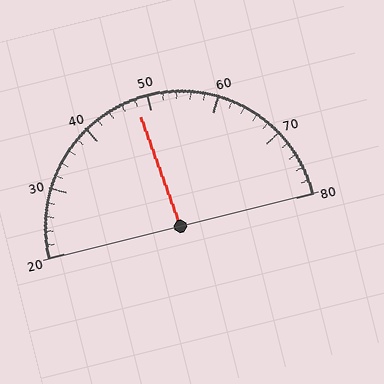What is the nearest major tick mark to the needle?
The nearest major tick mark is 50.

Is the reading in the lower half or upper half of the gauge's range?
The reading is in the lower half of the range (20 to 80).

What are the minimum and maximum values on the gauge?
The gauge ranges from 20 to 80.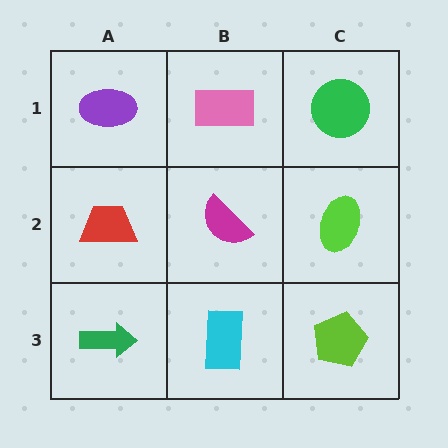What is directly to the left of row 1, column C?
A pink rectangle.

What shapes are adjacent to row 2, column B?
A pink rectangle (row 1, column B), a cyan rectangle (row 3, column B), a red trapezoid (row 2, column A), a lime ellipse (row 2, column C).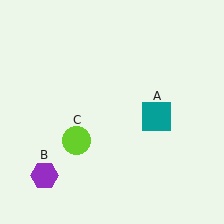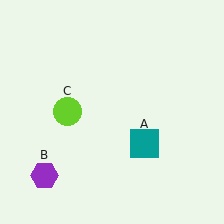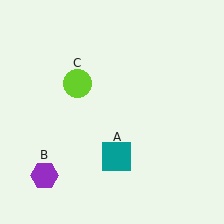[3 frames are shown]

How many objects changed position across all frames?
2 objects changed position: teal square (object A), lime circle (object C).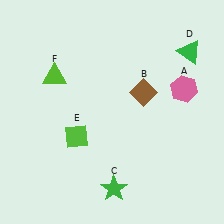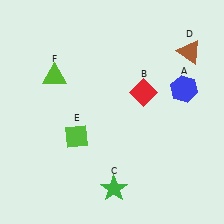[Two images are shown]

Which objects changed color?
A changed from pink to blue. B changed from brown to red. D changed from green to brown.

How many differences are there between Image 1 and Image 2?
There are 3 differences between the two images.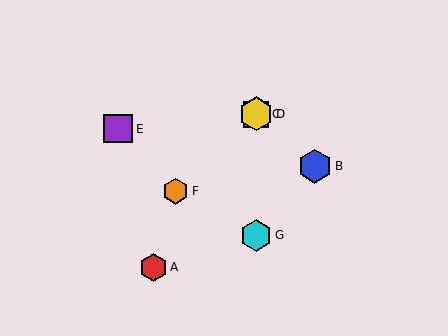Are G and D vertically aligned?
Yes, both are at x≈256.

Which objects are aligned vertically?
Objects C, D, G are aligned vertically.